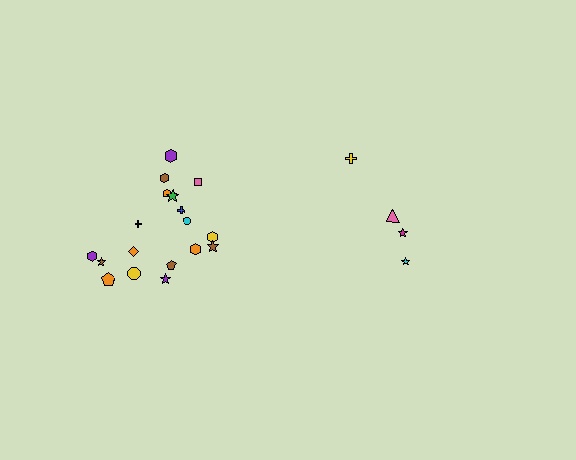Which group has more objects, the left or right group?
The left group.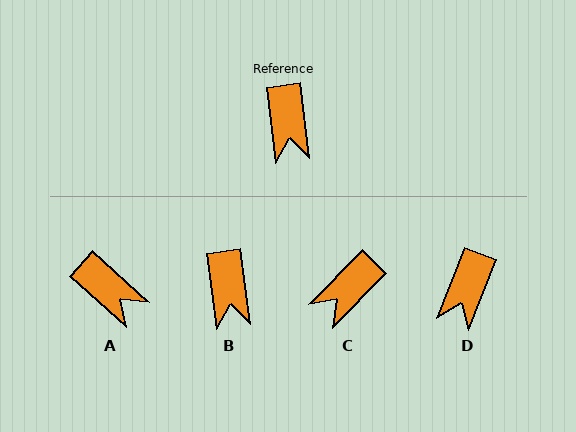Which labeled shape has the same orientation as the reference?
B.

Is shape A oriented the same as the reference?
No, it is off by about 41 degrees.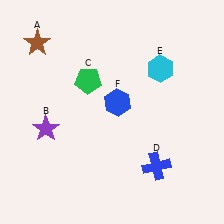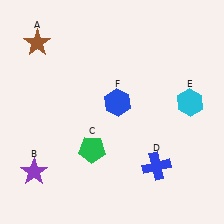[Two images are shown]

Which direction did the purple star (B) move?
The purple star (B) moved down.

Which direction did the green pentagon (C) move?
The green pentagon (C) moved down.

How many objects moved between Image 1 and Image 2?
3 objects moved between the two images.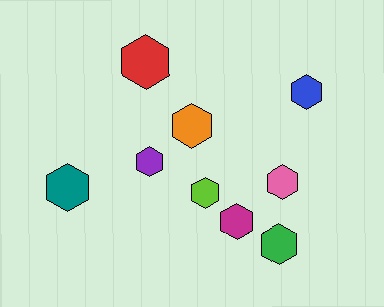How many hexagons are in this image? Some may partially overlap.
There are 9 hexagons.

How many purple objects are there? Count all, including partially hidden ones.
There is 1 purple object.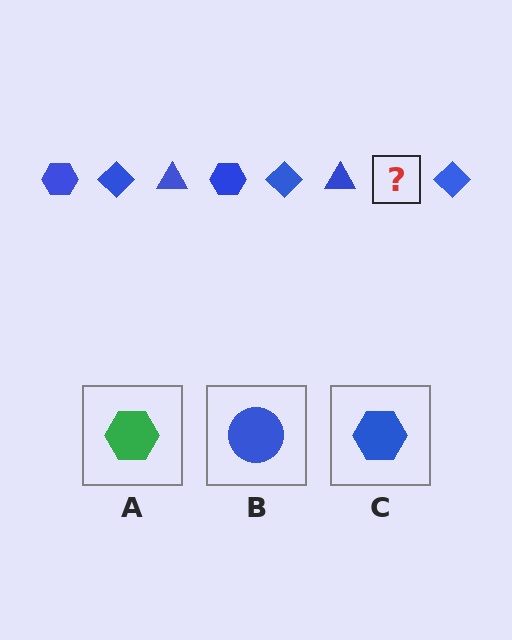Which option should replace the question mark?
Option C.